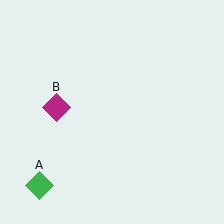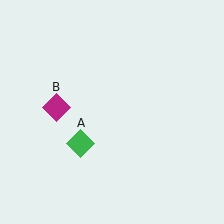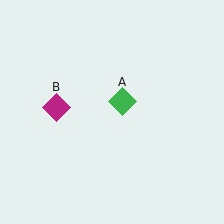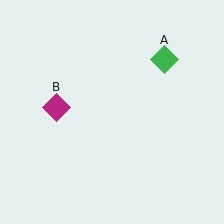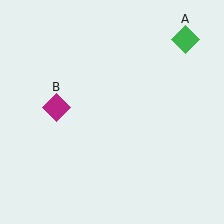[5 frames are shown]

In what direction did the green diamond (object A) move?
The green diamond (object A) moved up and to the right.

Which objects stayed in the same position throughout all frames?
Magenta diamond (object B) remained stationary.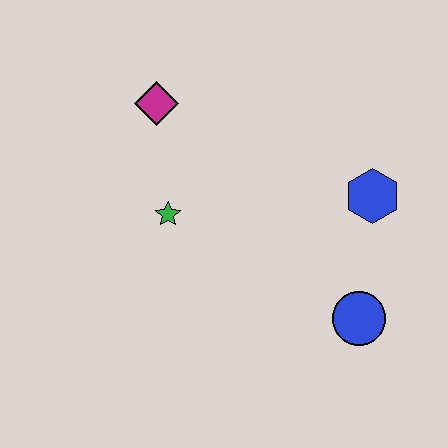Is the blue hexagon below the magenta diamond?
Yes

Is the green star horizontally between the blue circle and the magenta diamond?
Yes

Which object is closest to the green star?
The magenta diamond is closest to the green star.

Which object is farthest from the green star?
The blue circle is farthest from the green star.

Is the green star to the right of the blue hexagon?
No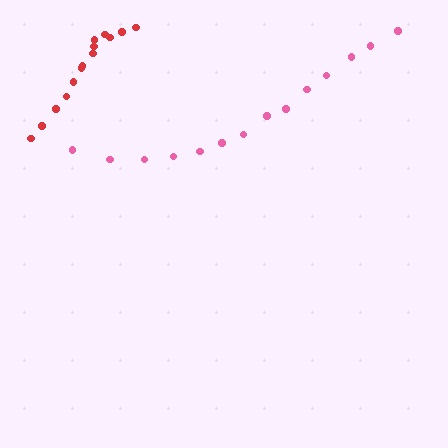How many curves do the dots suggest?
There are 2 distinct paths.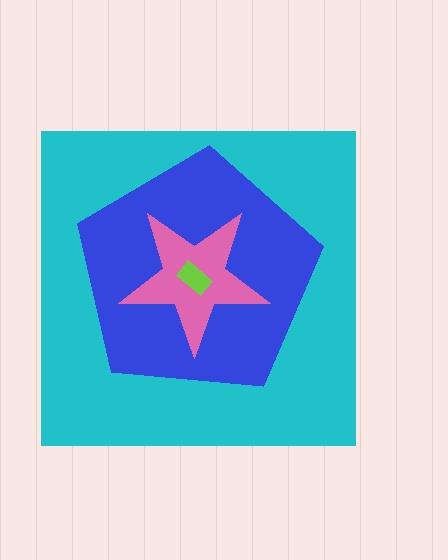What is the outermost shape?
The cyan square.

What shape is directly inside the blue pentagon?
The pink star.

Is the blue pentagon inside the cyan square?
Yes.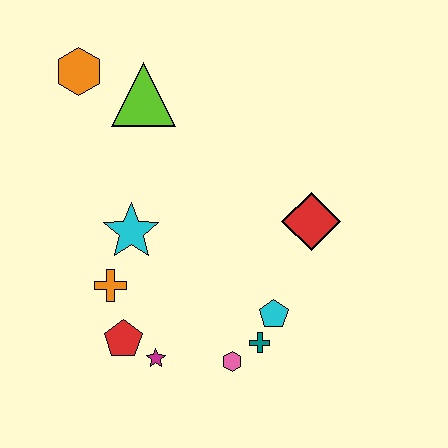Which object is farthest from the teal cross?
The orange hexagon is farthest from the teal cross.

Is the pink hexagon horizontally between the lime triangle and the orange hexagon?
No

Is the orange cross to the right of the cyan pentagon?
No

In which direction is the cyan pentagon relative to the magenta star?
The cyan pentagon is to the right of the magenta star.